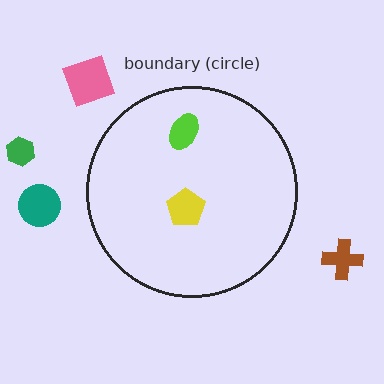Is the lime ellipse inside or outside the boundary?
Inside.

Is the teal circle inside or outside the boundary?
Outside.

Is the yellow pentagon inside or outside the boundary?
Inside.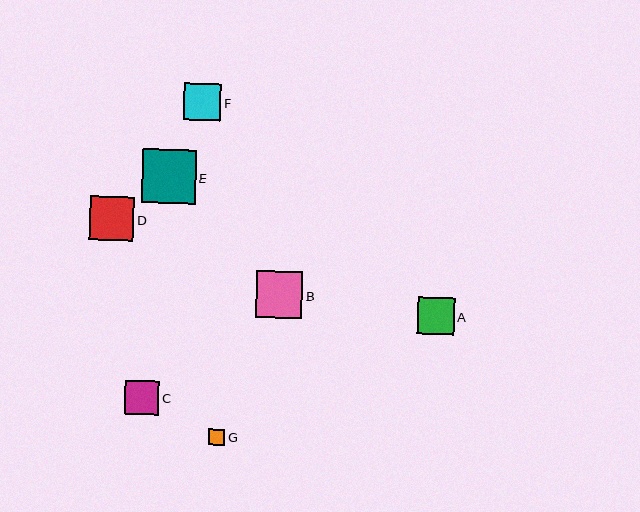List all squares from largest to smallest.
From largest to smallest: E, B, D, F, A, C, G.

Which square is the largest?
Square E is the largest with a size of approximately 54 pixels.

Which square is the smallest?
Square G is the smallest with a size of approximately 16 pixels.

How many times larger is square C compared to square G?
Square C is approximately 2.1 times the size of square G.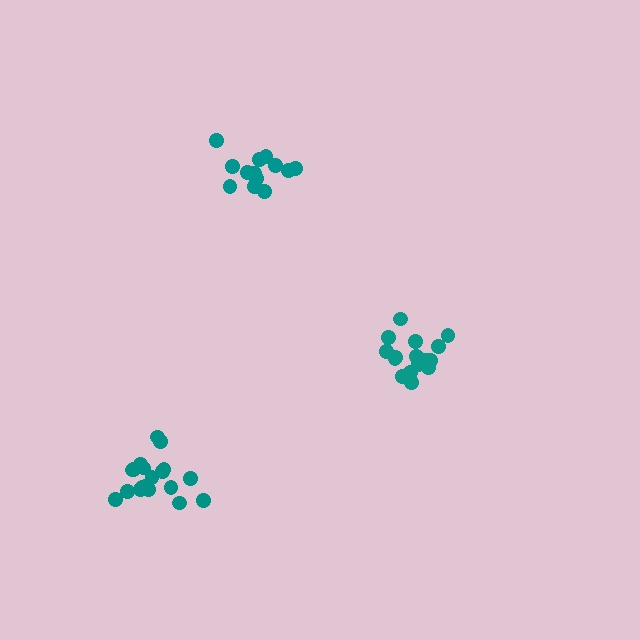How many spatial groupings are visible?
There are 3 spatial groupings.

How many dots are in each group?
Group 1: 13 dots, Group 2: 16 dots, Group 3: 19 dots (48 total).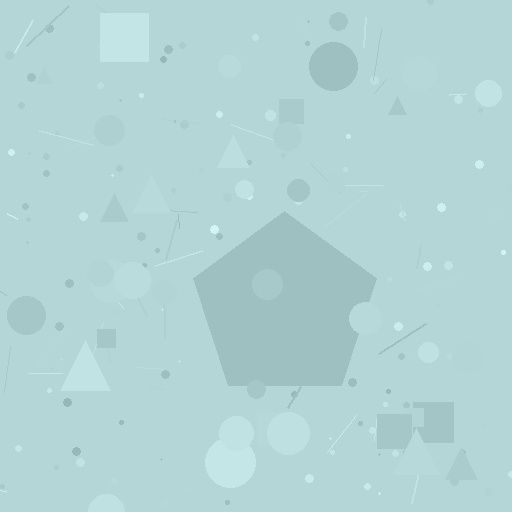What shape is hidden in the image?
A pentagon is hidden in the image.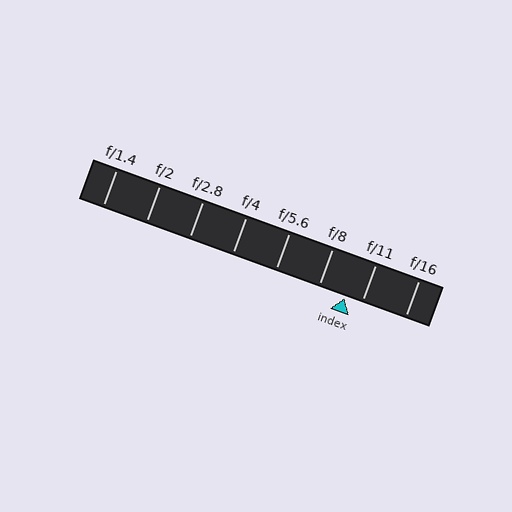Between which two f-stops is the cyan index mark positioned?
The index mark is between f/8 and f/11.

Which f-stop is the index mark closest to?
The index mark is closest to f/11.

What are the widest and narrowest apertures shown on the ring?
The widest aperture shown is f/1.4 and the narrowest is f/16.